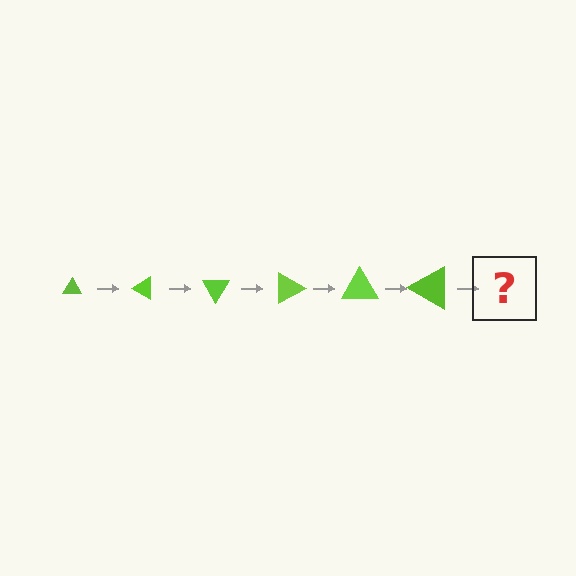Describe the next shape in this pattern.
It should be a triangle, larger than the previous one and rotated 180 degrees from the start.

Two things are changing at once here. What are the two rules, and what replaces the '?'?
The two rules are that the triangle grows larger each step and it rotates 30 degrees each step. The '?' should be a triangle, larger than the previous one and rotated 180 degrees from the start.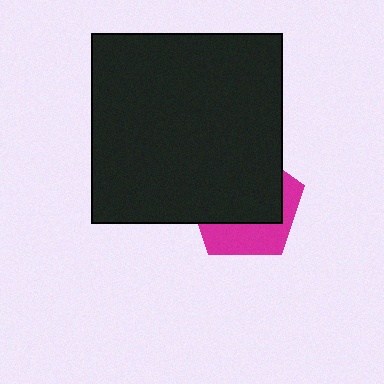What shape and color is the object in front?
The object in front is a black square.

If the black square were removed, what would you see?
You would see the complete magenta pentagon.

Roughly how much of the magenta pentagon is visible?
A small part of it is visible (roughly 37%).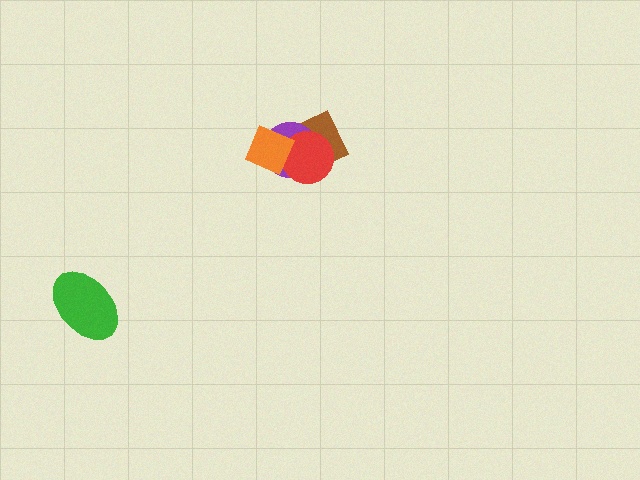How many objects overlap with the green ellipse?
0 objects overlap with the green ellipse.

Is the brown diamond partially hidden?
Yes, it is partially covered by another shape.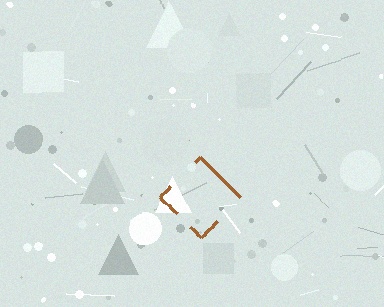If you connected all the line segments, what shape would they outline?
They would outline a diamond.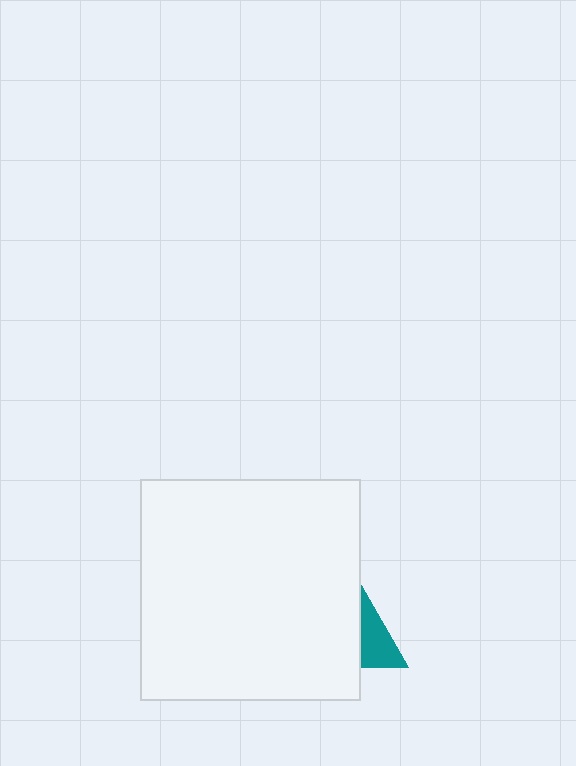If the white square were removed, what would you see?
You would see the complete teal triangle.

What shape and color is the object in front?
The object in front is a white square.